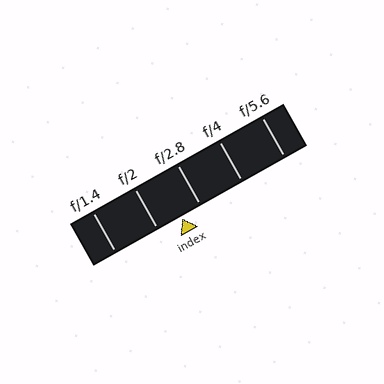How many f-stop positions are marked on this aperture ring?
There are 5 f-stop positions marked.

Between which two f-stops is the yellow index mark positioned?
The index mark is between f/2 and f/2.8.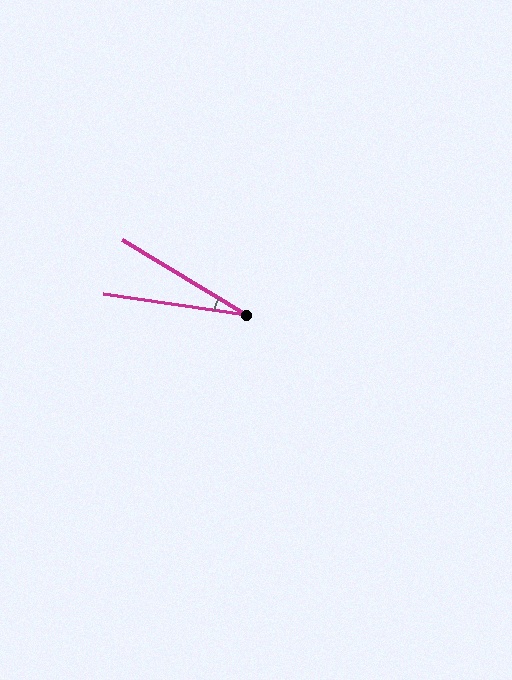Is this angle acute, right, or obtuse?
It is acute.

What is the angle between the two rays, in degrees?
Approximately 23 degrees.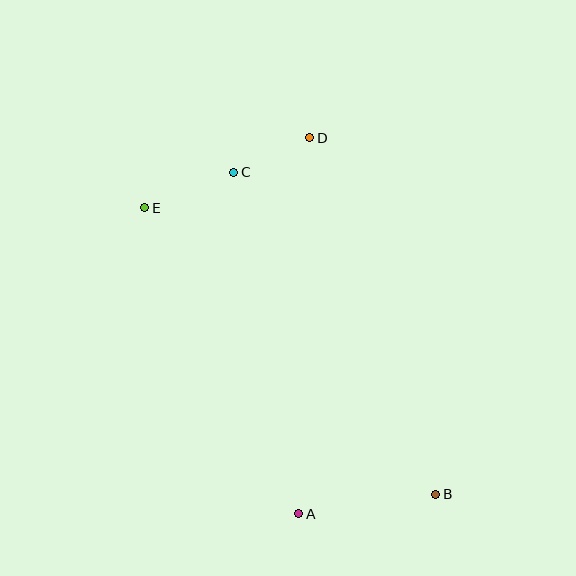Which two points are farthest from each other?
Points B and E are farthest from each other.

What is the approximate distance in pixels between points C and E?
The distance between C and E is approximately 96 pixels.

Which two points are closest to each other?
Points C and D are closest to each other.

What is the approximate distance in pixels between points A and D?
The distance between A and D is approximately 376 pixels.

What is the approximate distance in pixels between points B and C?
The distance between B and C is approximately 380 pixels.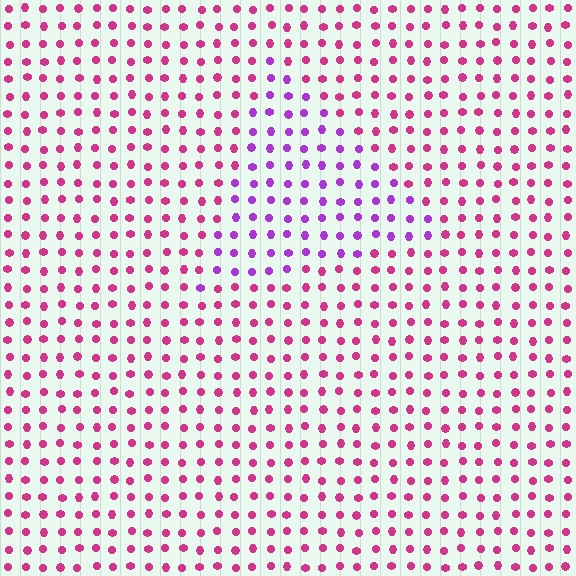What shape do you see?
I see a triangle.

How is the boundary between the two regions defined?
The boundary is defined purely by a slight shift in hue (about 42 degrees). Spacing, size, and orientation are identical on both sides.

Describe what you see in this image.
The image is filled with small magenta elements in a uniform arrangement. A triangle-shaped region is visible where the elements are tinted to a slightly different hue, forming a subtle color boundary.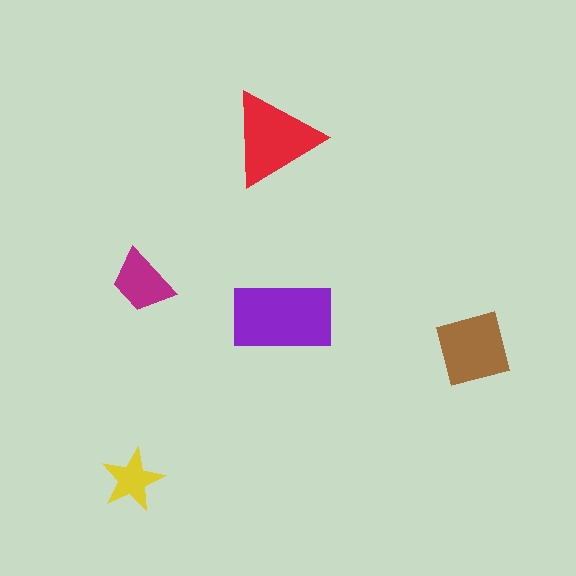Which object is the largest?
The purple rectangle.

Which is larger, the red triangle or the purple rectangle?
The purple rectangle.